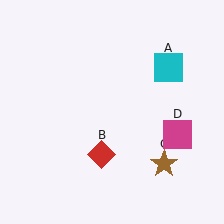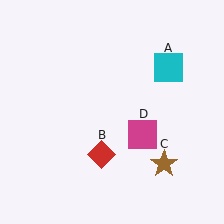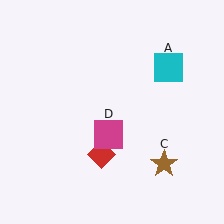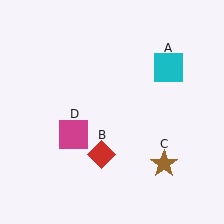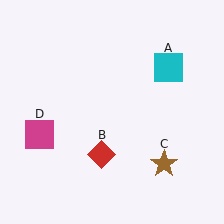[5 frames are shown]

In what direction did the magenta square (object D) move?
The magenta square (object D) moved left.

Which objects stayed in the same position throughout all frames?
Cyan square (object A) and red diamond (object B) and brown star (object C) remained stationary.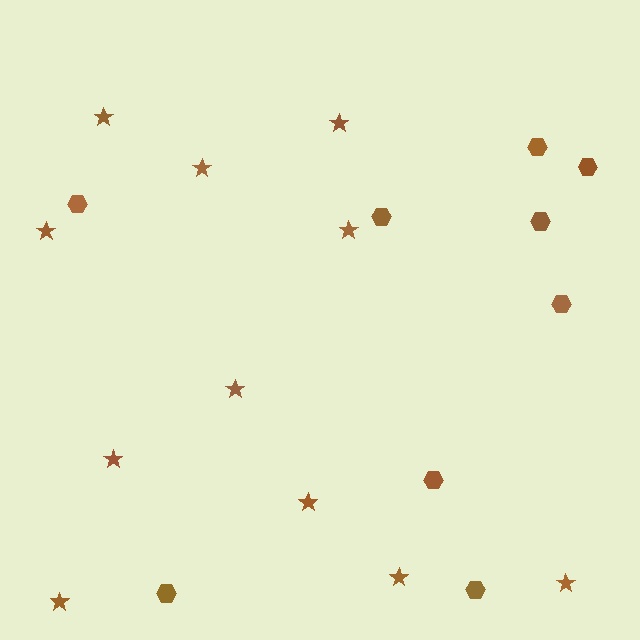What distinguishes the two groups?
There are 2 groups: one group of stars (11) and one group of hexagons (9).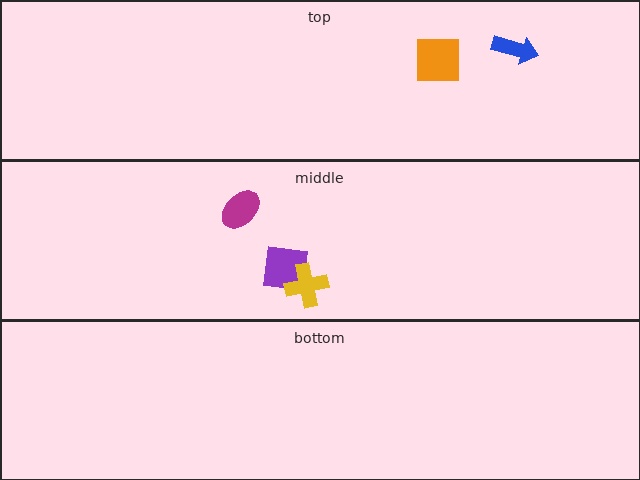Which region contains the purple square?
The middle region.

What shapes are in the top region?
The orange square, the blue arrow.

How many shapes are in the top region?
2.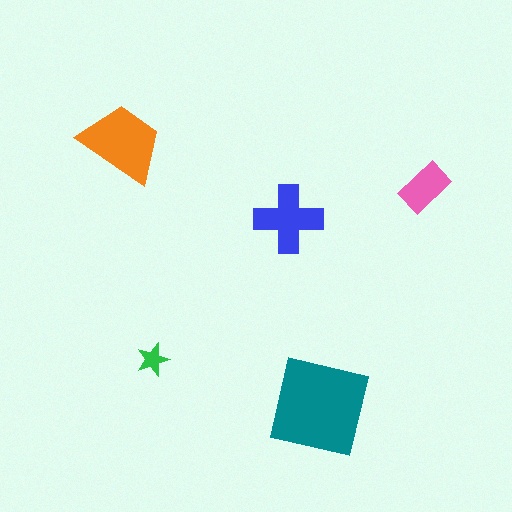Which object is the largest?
The teal square.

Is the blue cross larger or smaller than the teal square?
Smaller.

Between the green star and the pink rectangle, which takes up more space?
The pink rectangle.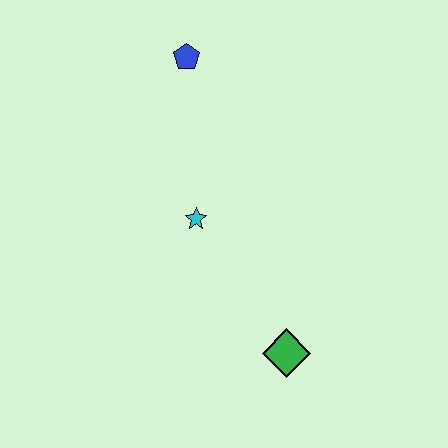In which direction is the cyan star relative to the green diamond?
The cyan star is above the green diamond.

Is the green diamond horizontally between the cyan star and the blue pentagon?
No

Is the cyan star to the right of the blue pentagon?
Yes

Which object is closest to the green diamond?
The cyan star is closest to the green diamond.